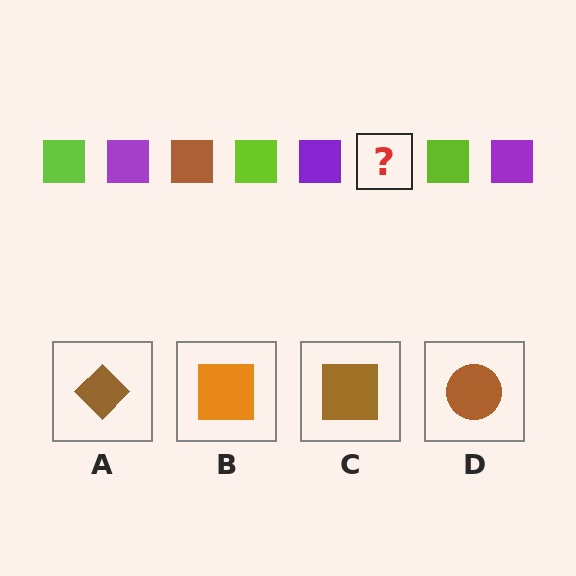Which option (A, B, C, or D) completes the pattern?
C.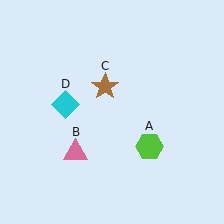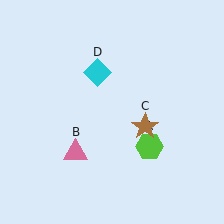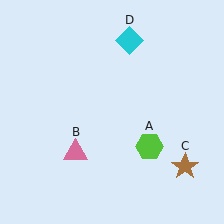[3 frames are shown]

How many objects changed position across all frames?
2 objects changed position: brown star (object C), cyan diamond (object D).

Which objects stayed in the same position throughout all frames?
Lime hexagon (object A) and pink triangle (object B) remained stationary.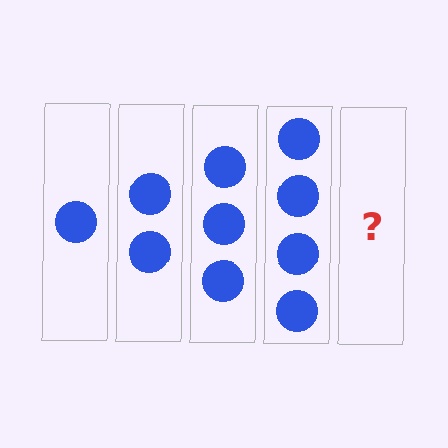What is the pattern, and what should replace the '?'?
The pattern is that each step adds one more circle. The '?' should be 5 circles.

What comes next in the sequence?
The next element should be 5 circles.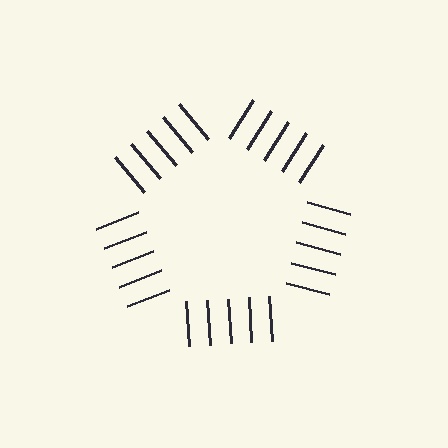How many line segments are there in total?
25 — 5 along each of the 5 edges.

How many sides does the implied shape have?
5 sides — the line-ends trace a pentagon.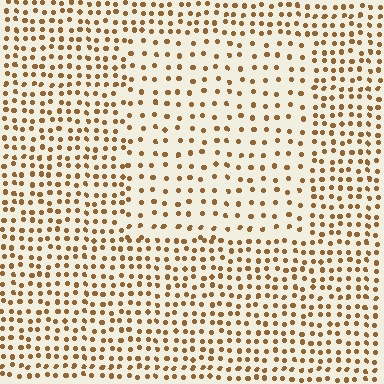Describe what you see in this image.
The image contains small brown elements arranged at two different densities. A rectangle-shaped region is visible where the elements are less densely packed than the surrounding area.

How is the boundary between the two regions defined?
The boundary is defined by a change in element density (approximately 1.8x ratio). All elements are the same color, size, and shape.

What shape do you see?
I see a rectangle.